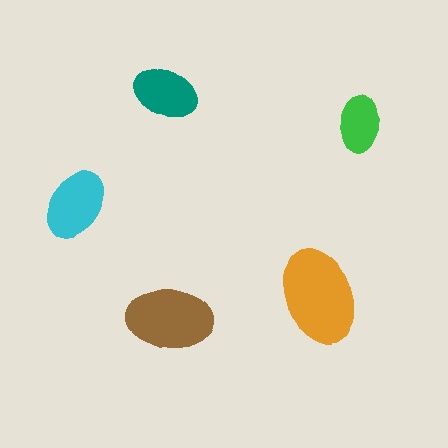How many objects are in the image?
There are 5 objects in the image.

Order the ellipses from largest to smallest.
the orange one, the brown one, the cyan one, the teal one, the green one.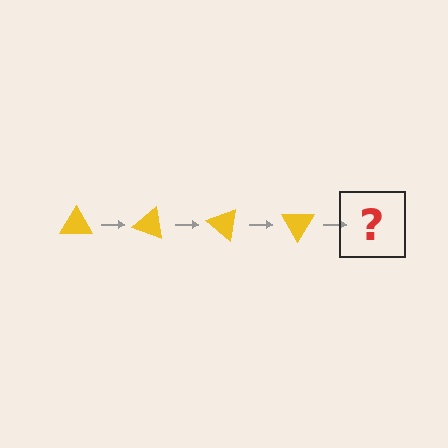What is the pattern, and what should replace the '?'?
The pattern is that the triangle rotates 20 degrees each step. The '?' should be a yellow triangle rotated 80 degrees.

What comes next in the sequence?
The next element should be a yellow triangle rotated 80 degrees.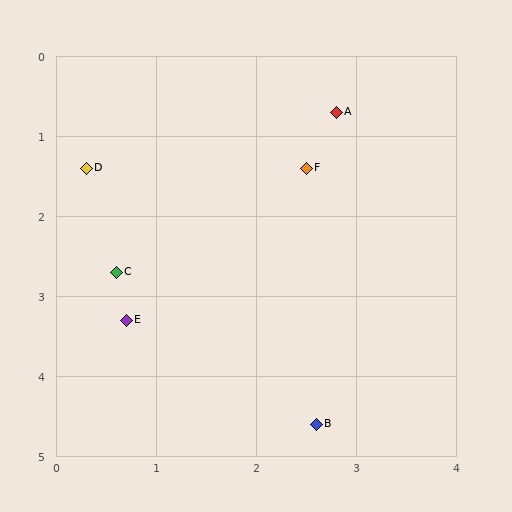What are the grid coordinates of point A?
Point A is at approximately (2.8, 0.7).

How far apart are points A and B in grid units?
Points A and B are about 3.9 grid units apart.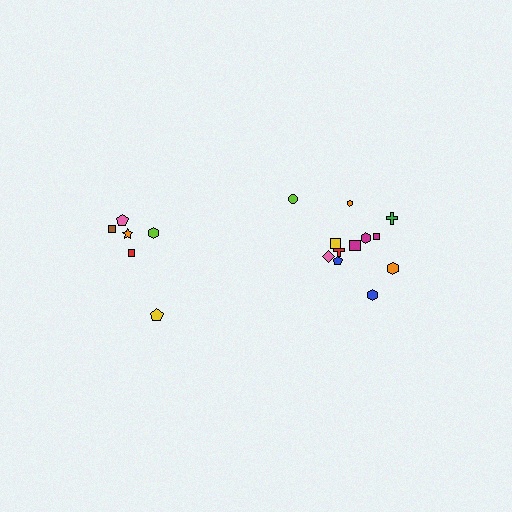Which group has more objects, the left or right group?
The right group.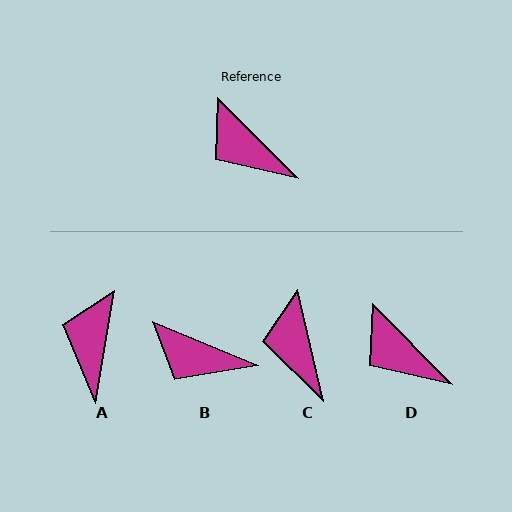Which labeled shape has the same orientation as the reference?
D.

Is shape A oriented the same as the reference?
No, it is off by about 54 degrees.